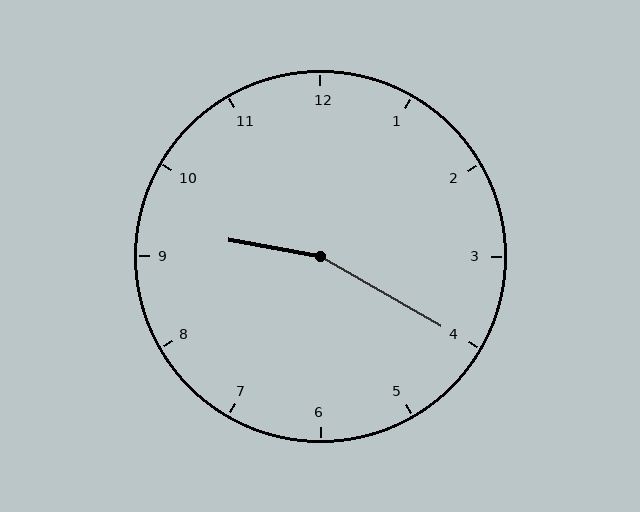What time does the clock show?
9:20.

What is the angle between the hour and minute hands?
Approximately 160 degrees.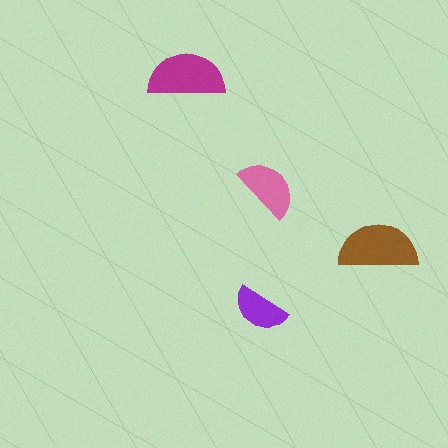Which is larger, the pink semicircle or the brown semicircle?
The brown one.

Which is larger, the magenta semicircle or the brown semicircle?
The brown one.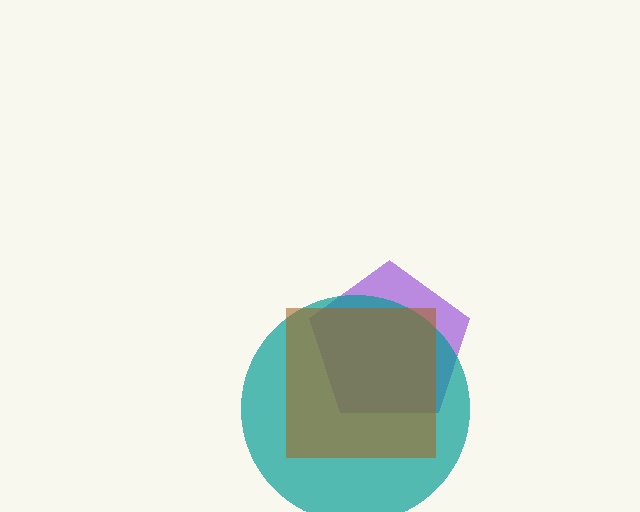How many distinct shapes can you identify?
There are 3 distinct shapes: a purple pentagon, a teal circle, a brown square.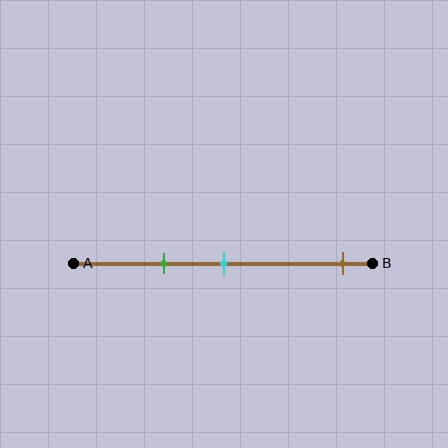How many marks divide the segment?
There are 3 marks dividing the segment.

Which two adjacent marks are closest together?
The green and cyan marks are the closest adjacent pair.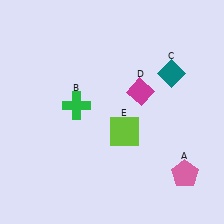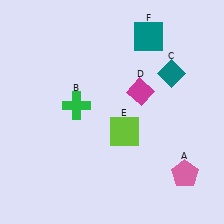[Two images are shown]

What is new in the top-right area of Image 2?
A teal square (F) was added in the top-right area of Image 2.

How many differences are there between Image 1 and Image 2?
There is 1 difference between the two images.